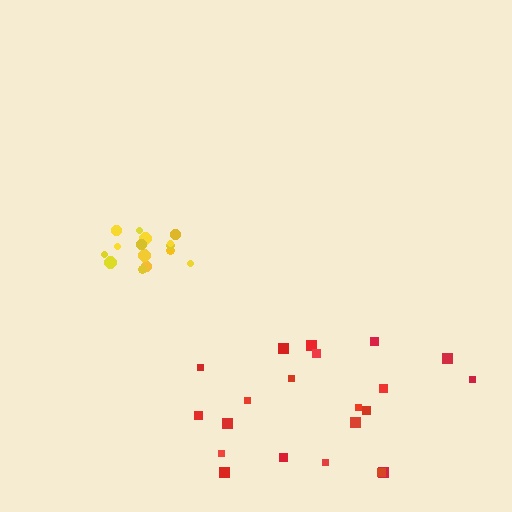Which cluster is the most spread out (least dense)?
Red.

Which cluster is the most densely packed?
Yellow.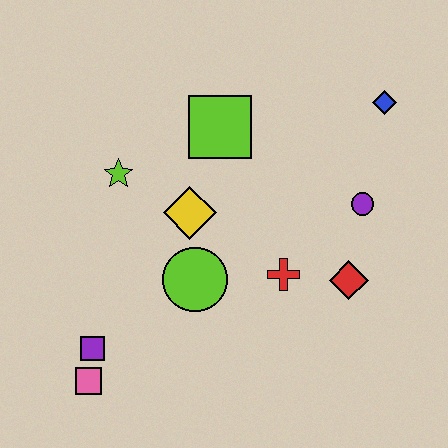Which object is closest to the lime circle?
The yellow diamond is closest to the lime circle.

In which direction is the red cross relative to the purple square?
The red cross is to the right of the purple square.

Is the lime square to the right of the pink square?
Yes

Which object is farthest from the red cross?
The pink square is farthest from the red cross.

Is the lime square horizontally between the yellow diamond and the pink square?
No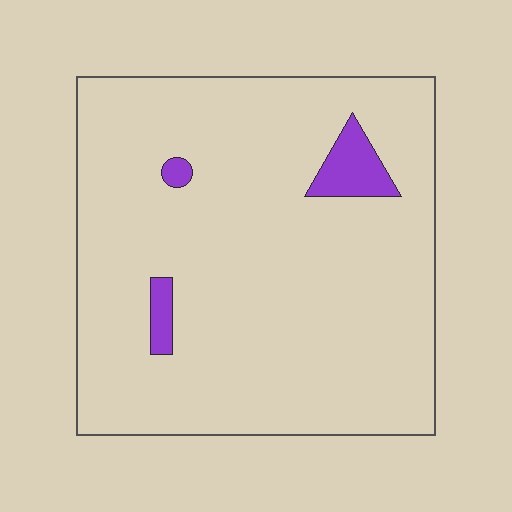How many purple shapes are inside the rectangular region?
3.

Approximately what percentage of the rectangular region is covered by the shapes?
Approximately 5%.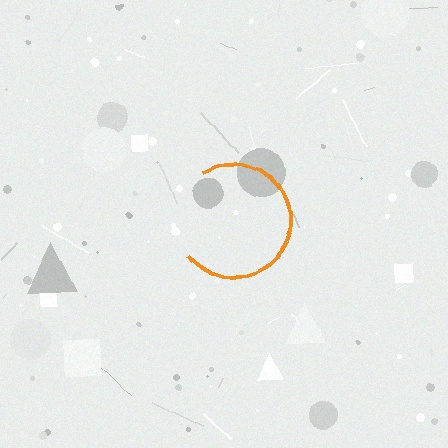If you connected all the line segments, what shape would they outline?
They would outline a circle.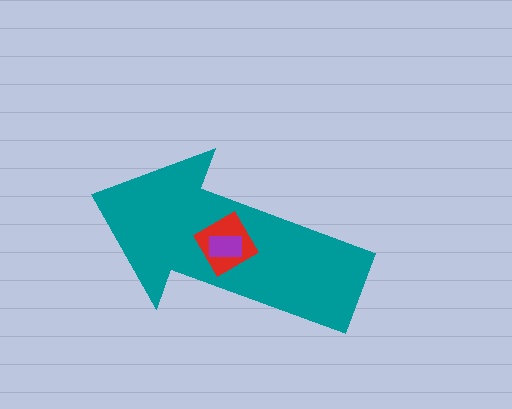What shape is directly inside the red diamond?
The purple rectangle.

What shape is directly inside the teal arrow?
The red diamond.